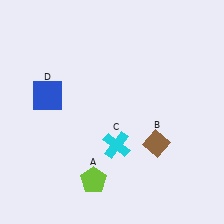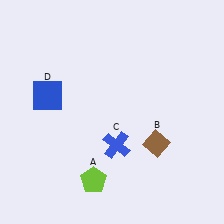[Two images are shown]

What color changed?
The cross (C) changed from cyan in Image 1 to blue in Image 2.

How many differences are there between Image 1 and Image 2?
There is 1 difference between the two images.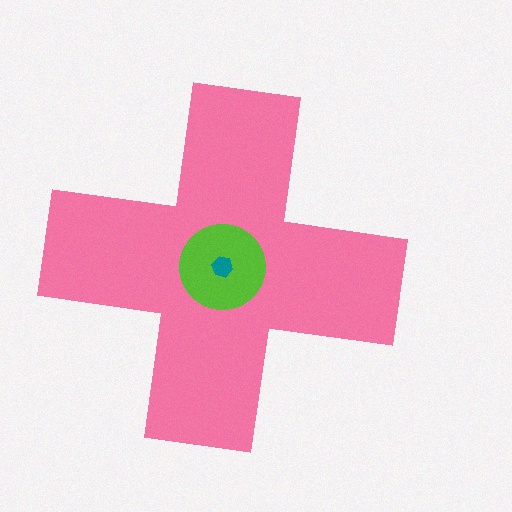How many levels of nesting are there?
3.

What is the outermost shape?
The pink cross.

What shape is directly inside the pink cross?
The lime circle.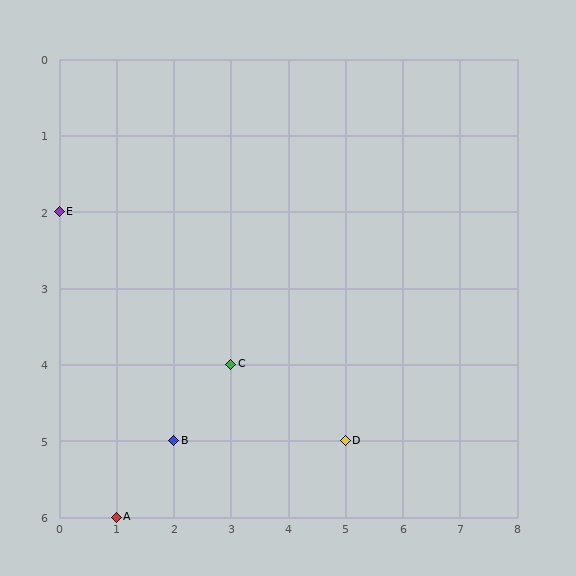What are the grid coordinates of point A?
Point A is at grid coordinates (1, 6).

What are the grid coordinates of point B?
Point B is at grid coordinates (2, 5).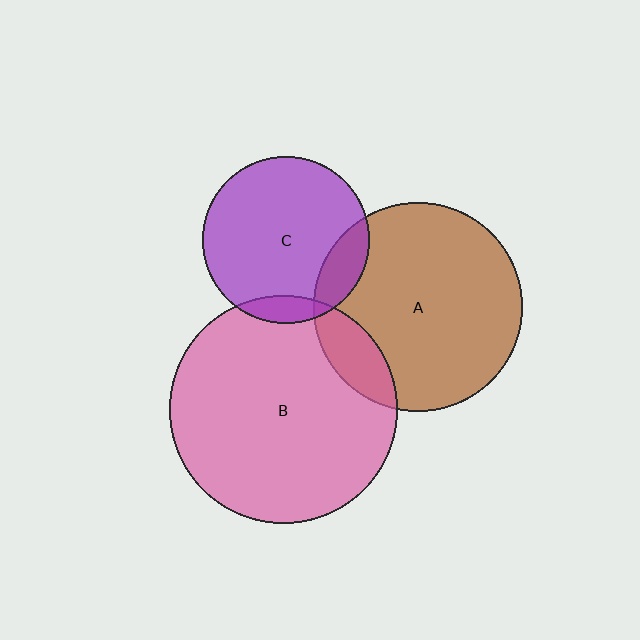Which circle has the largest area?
Circle B (pink).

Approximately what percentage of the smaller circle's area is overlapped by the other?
Approximately 10%.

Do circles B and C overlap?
Yes.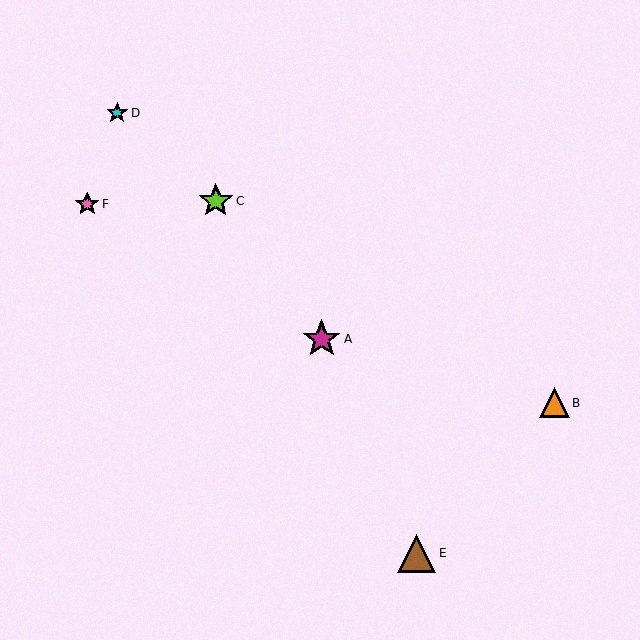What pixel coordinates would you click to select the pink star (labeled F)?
Click at (87, 204) to select the pink star F.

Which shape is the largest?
The brown triangle (labeled E) is the largest.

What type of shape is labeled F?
Shape F is a pink star.